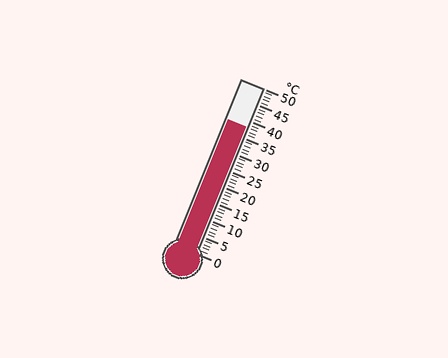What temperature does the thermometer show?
The thermometer shows approximately 38°C.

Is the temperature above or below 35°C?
The temperature is above 35°C.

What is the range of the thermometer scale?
The thermometer scale ranges from 0°C to 50°C.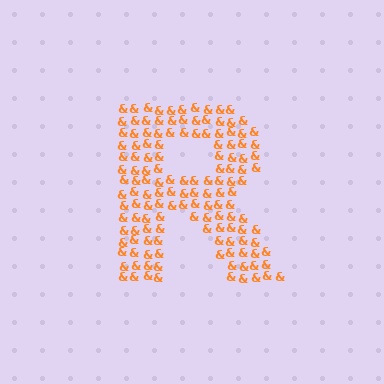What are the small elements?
The small elements are ampersands.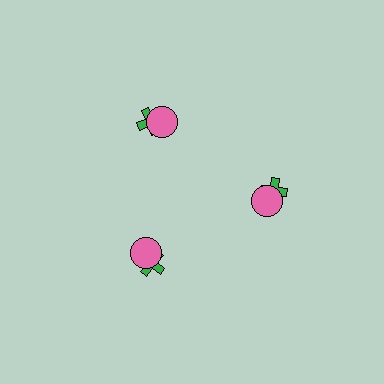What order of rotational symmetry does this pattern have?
This pattern has 3-fold rotational symmetry.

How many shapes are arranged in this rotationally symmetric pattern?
There are 6 shapes, arranged in 3 groups of 2.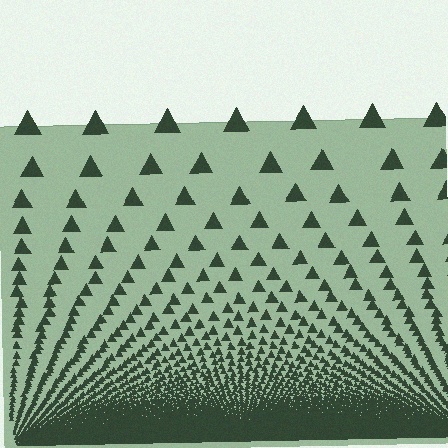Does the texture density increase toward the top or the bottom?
Density increases toward the bottom.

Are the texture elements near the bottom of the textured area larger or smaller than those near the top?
Smaller. The gradient is inverted — elements near the bottom are smaller and denser.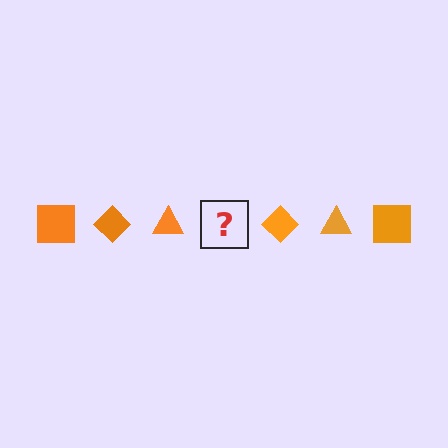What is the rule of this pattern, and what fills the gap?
The rule is that the pattern cycles through square, diamond, triangle shapes in orange. The gap should be filled with an orange square.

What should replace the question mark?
The question mark should be replaced with an orange square.